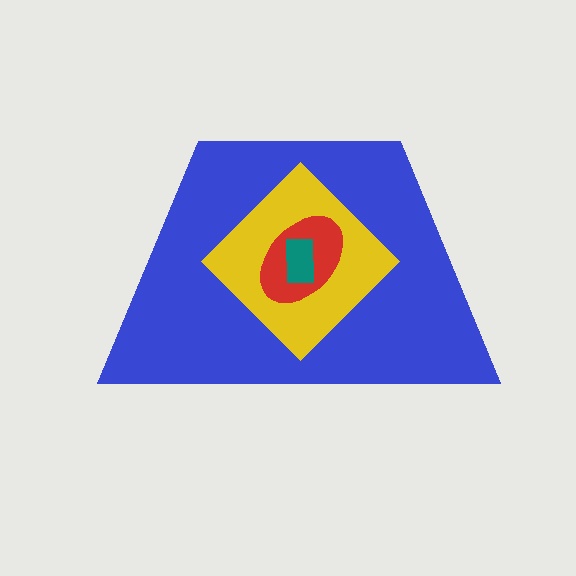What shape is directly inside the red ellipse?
The teal rectangle.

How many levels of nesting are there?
4.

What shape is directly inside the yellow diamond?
The red ellipse.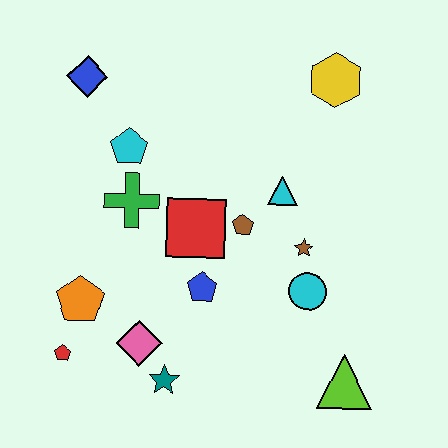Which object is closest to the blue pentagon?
The red square is closest to the blue pentagon.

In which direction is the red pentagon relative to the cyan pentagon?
The red pentagon is below the cyan pentagon.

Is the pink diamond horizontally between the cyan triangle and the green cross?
Yes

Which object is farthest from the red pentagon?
The yellow hexagon is farthest from the red pentagon.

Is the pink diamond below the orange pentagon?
Yes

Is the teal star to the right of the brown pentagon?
No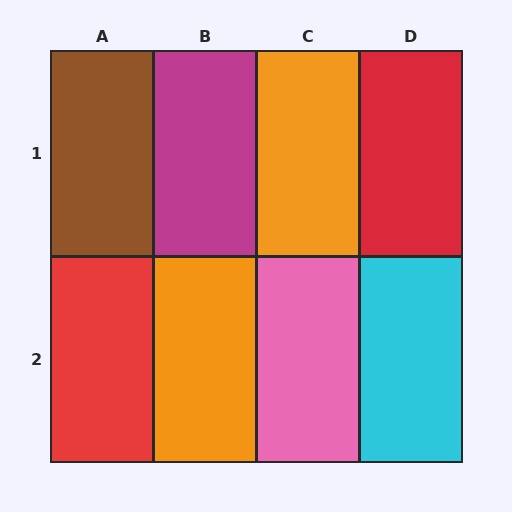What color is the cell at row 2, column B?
Orange.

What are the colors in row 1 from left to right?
Brown, magenta, orange, red.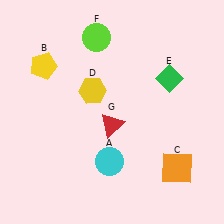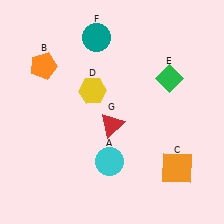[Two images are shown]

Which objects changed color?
B changed from yellow to orange. F changed from lime to teal.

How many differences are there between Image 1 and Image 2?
There are 2 differences between the two images.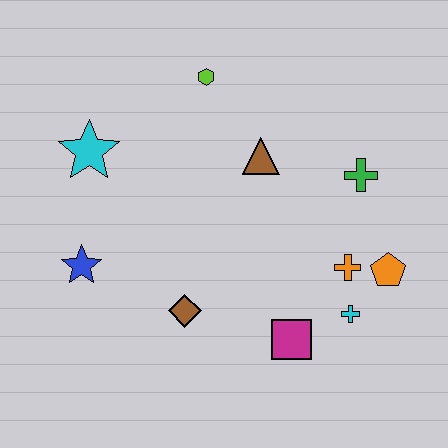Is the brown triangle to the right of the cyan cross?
No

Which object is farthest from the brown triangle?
The blue star is farthest from the brown triangle.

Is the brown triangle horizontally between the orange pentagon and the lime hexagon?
Yes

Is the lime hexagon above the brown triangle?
Yes